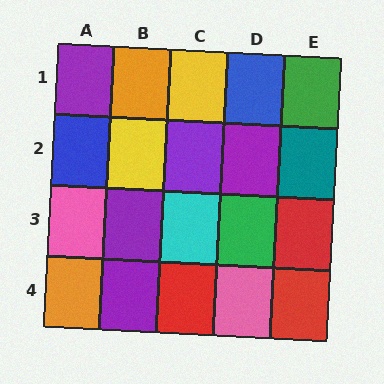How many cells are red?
3 cells are red.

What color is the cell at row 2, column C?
Purple.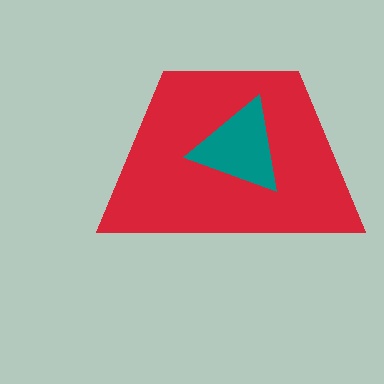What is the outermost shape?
The red trapezoid.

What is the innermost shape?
The teal triangle.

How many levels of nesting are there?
2.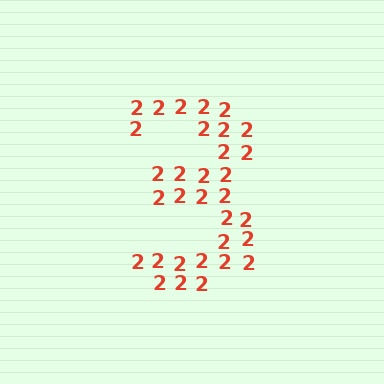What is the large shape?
The large shape is the digit 3.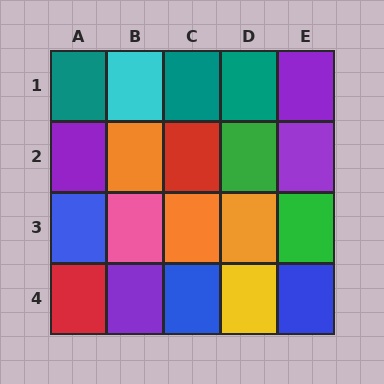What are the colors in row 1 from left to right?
Teal, cyan, teal, teal, purple.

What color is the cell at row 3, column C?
Orange.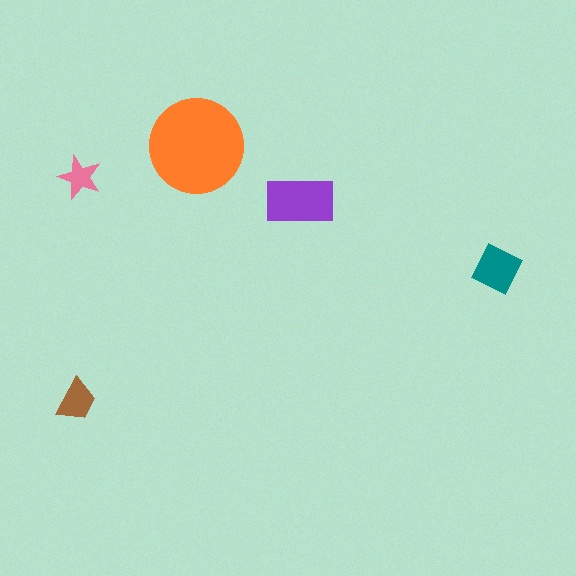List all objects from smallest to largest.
The pink star, the brown trapezoid, the teal square, the purple rectangle, the orange circle.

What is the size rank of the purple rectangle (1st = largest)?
2nd.